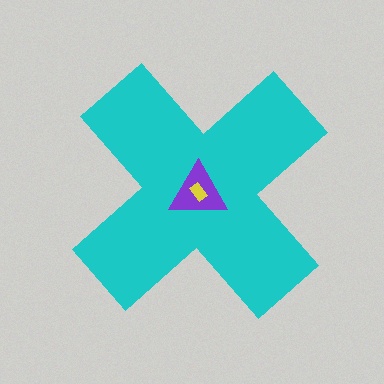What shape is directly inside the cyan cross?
The purple triangle.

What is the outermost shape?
The cyan cross.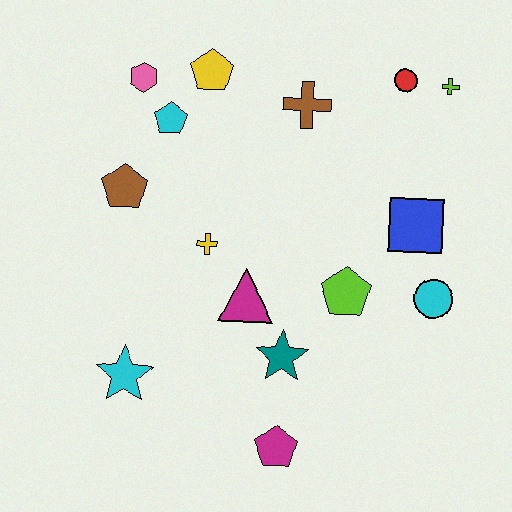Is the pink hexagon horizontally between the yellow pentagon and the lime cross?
No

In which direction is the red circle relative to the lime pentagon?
The red circle is above the lime pentagon.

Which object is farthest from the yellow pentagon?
The magenta pentagon is farthest from the yellow pentagon.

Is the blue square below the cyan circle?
No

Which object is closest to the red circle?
The lime cross is closest to the red circle.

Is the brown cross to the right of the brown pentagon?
Yes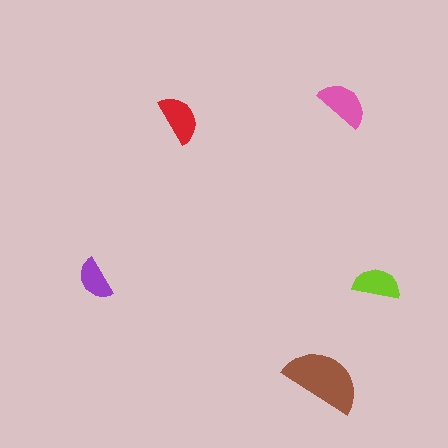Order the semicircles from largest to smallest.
the brown one, the pink one, the red one, the lime one, the purple one.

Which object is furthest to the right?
The lime semicircle is rightmost.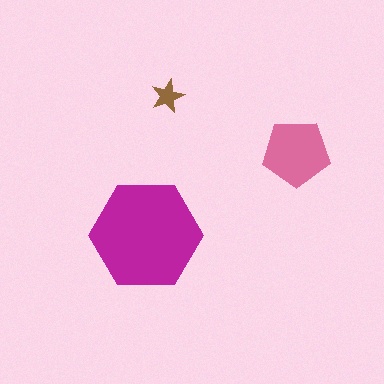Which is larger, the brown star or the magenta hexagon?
The magenta hexagon.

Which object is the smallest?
The brown star.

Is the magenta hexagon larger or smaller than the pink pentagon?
Larger.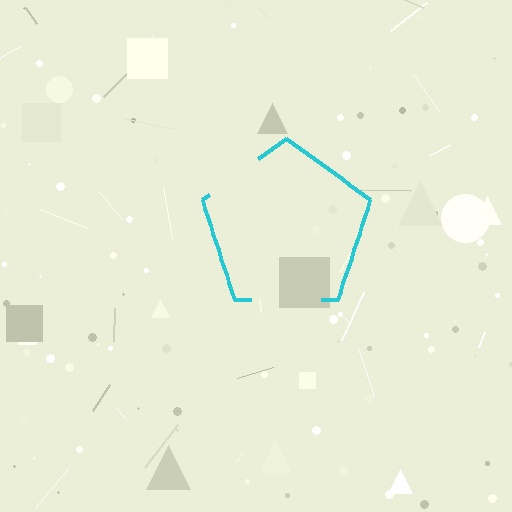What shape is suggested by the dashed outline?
The dashed outline suggests a pentagon.